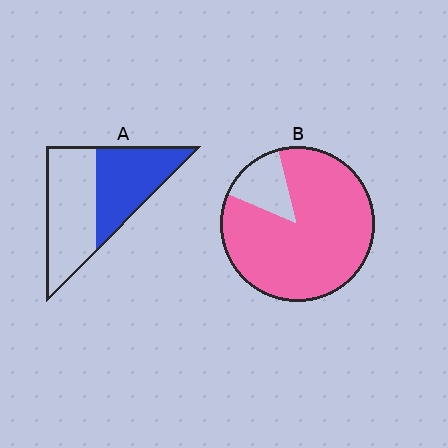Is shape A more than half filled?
No.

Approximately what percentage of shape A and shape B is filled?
A is approximately 45% and B is approximately 85%.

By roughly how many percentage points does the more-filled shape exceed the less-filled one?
By roughly 40 percentage points (B over A).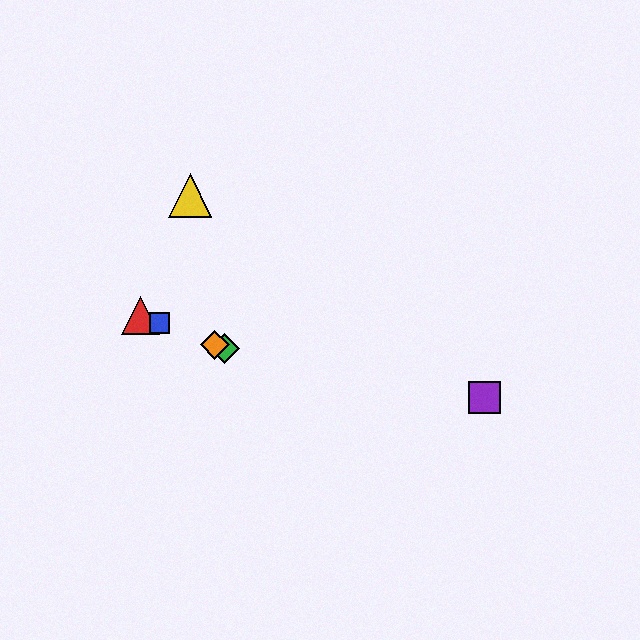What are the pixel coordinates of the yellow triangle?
The yellow triangle is at (190, 195).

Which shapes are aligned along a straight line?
The red triangle, the blue square, the green diamond, the orange diamond are aligned along a straight line.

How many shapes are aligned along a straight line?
4 shapes (the red triangle, the blue square, the green diamond, the orange diamond) are aligned along a straight line.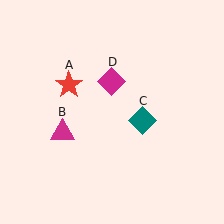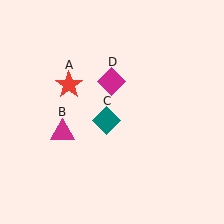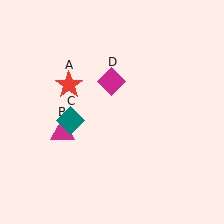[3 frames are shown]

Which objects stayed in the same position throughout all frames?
Red star (object A) and magenta triangle (object B) and magenta diamond (object D) remained stationary.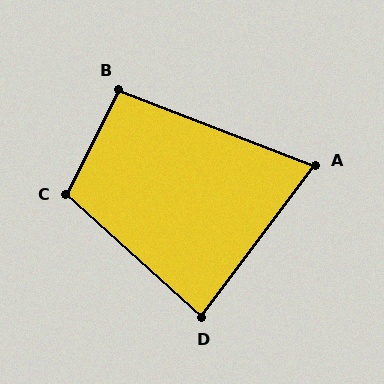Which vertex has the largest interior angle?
C, at approximately 106 degrees.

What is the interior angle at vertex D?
Approximately 84 degrees (acute).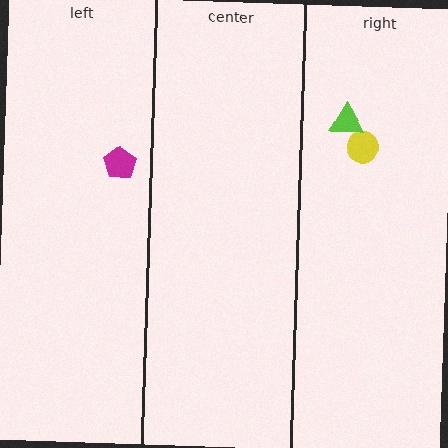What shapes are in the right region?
The yellow circle, the lime triangle.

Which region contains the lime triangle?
The right region.